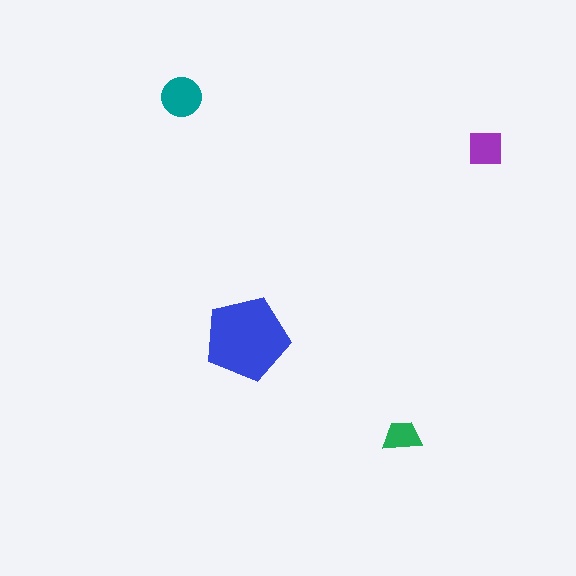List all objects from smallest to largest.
The green trapezoid, the purple square, the teal circle, the blue pentagon.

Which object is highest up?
The teal circle is topmost.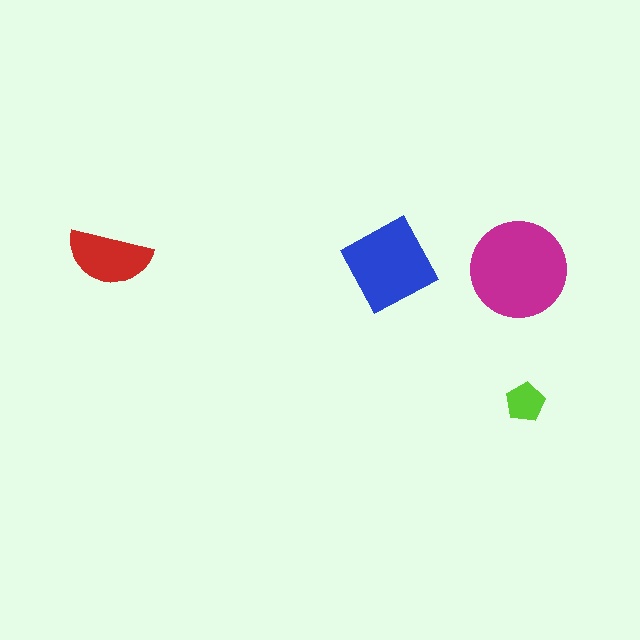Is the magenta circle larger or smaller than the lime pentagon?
Larger.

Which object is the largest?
The magenta circle.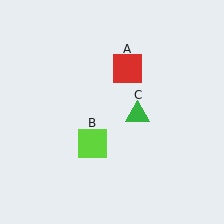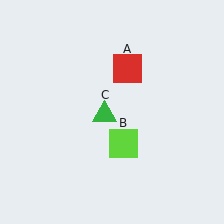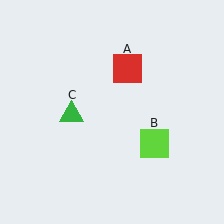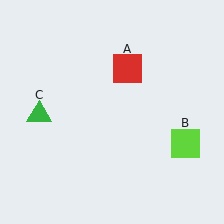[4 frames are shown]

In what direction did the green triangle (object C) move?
The green triangle (object C) moved left.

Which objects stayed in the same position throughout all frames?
Red square (object A) remained stationary.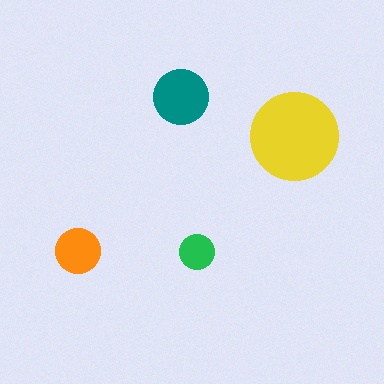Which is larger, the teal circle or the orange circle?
The teal one.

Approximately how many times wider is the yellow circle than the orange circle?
About 2 times wider.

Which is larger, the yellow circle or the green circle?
The yellow one.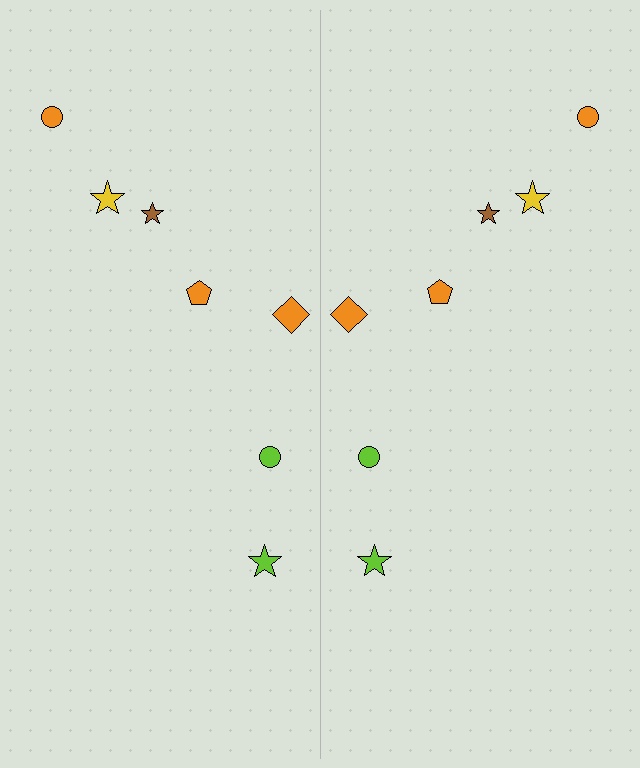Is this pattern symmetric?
Yes, this pattern has bilateral (reflection) symmetry.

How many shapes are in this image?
There are 14 shapes in this image.